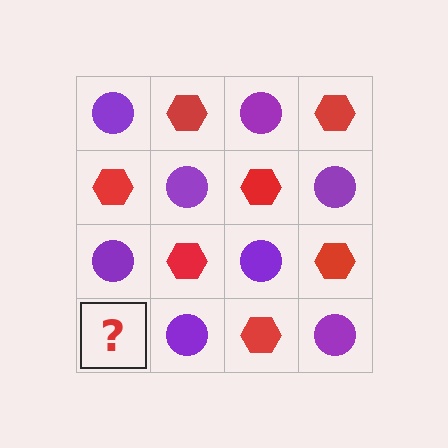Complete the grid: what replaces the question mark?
The question mark should be replaced with a red hexagon.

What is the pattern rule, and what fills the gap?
The rule is that it alternates purple circle and red hexagon in a checkerboard pattern. The gap should be filled with a red hexagon.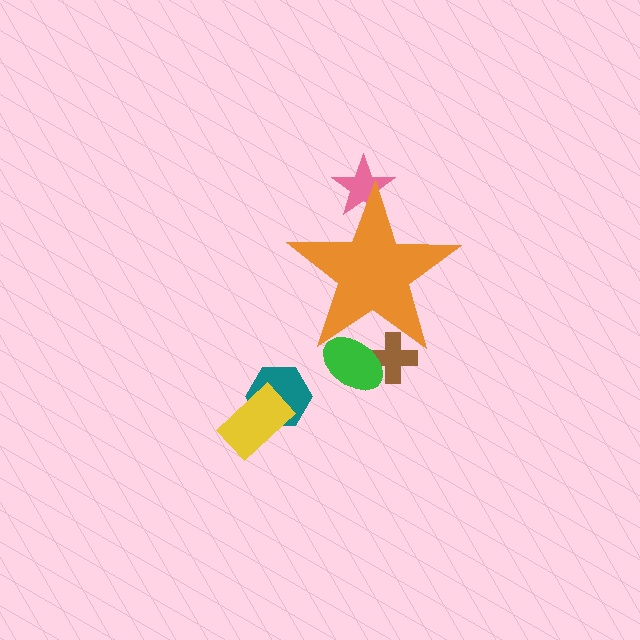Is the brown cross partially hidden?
Yes, the brown cross is partially hidden behind the orange star.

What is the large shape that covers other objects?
An orange star.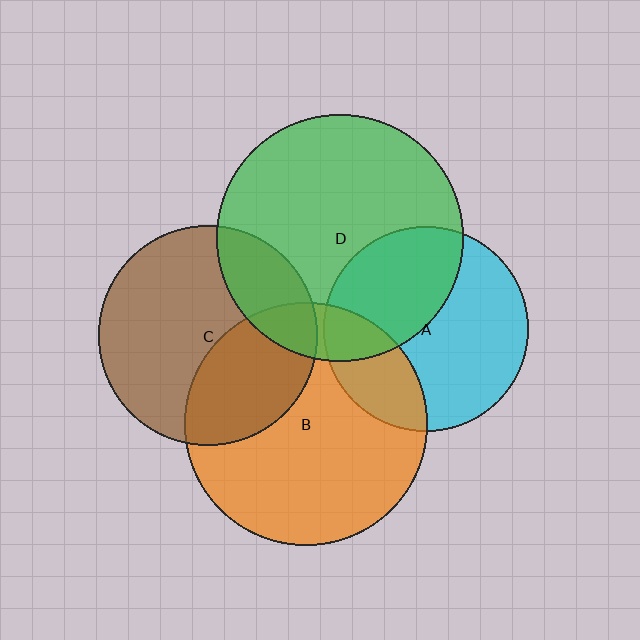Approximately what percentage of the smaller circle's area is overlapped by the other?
Approximately 35%.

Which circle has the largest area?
Circle D (green).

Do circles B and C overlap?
Yes.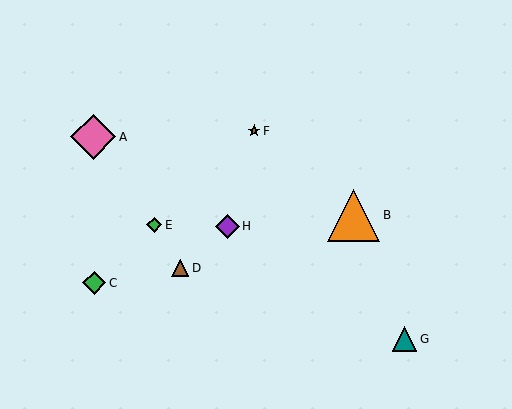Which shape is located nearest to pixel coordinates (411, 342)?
The teal triangle (labeled G) at (405, 339) is nearest to that location.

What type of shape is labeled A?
Shape A is a pink diamond.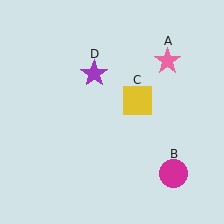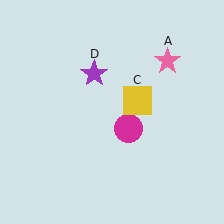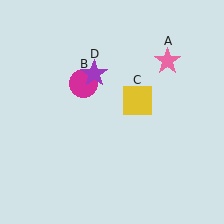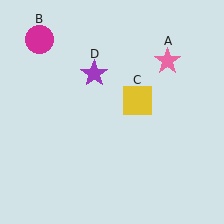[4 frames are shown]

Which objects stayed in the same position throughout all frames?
Pink star (object A) and yellow square (object C) and purple star (object D) remained stationary.